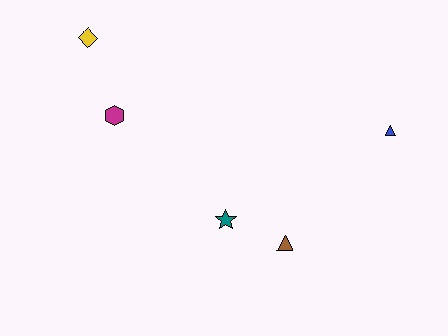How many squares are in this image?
There are no squares.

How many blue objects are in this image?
There is 1 blue object.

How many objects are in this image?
There are 5 objects.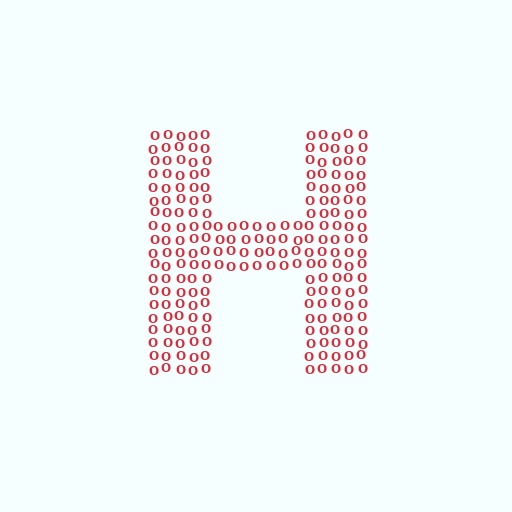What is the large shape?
The large shape is the letter H.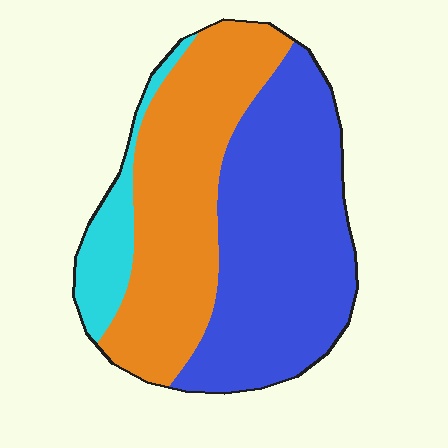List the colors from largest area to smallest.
From largest to smallest: blue, orange, cyan.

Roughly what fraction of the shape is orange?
Orange takes up about two fifths (2/5) of the shape.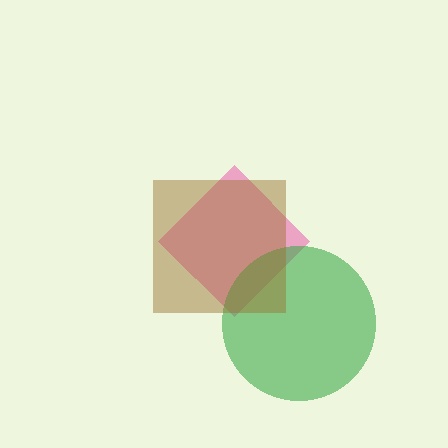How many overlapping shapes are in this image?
There are 3 overlapping shapes in the image.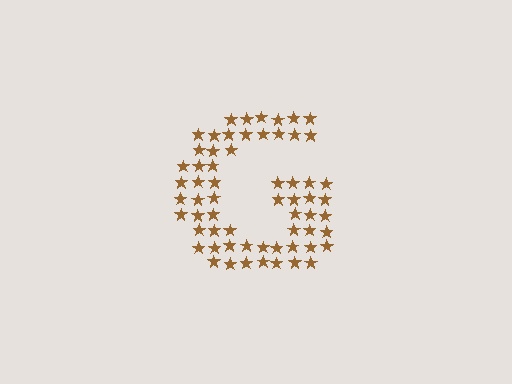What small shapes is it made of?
It is made of small stars.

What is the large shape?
The large shape is the letter G.